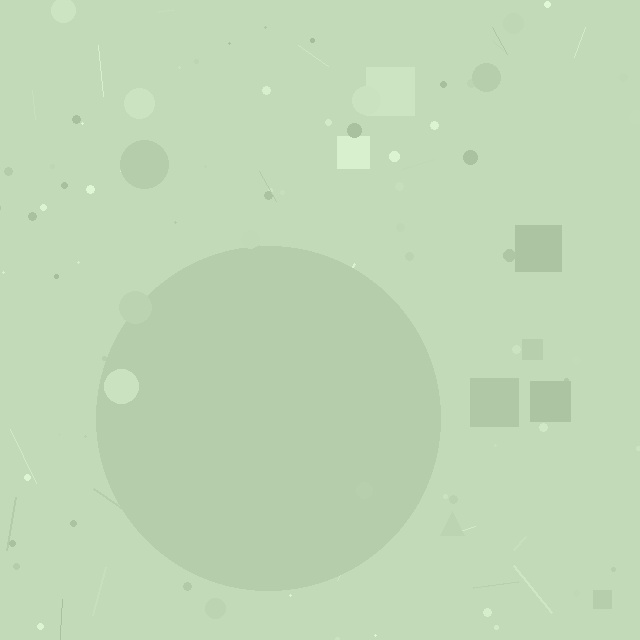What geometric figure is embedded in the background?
A circle is embedded in the background.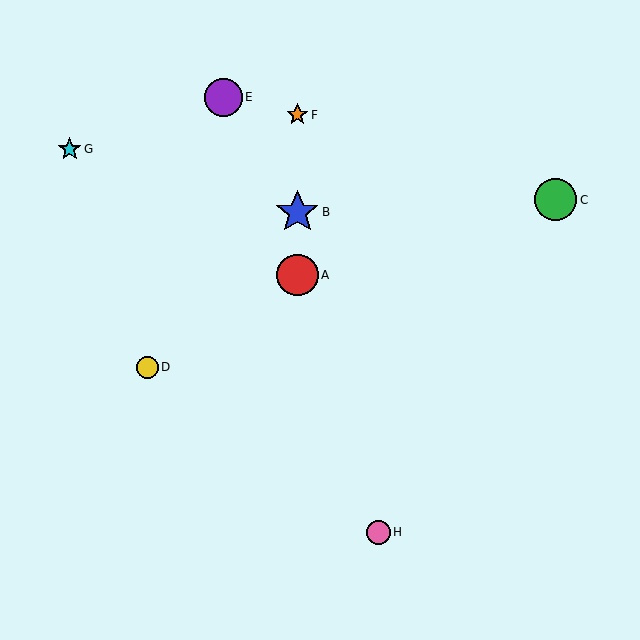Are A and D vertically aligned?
No, A is at x≈297 and D is at x≈147.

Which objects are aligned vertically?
Objects A, B, F are aligned vertically.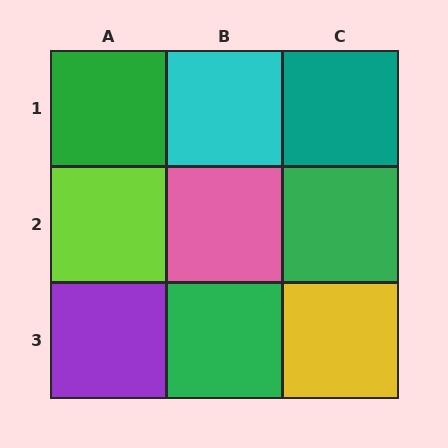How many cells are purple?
1 cell is purple.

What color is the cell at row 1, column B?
Cyan.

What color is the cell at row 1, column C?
Teal.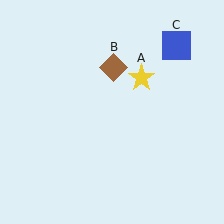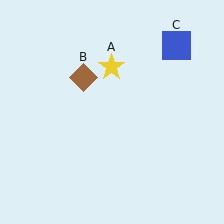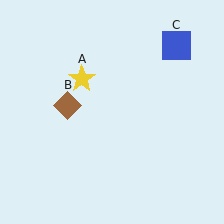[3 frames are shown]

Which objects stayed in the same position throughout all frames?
Blue square (object C) remained stationary.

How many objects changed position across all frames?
2 objects changed position: yellow star (object A), brown diamond (object B).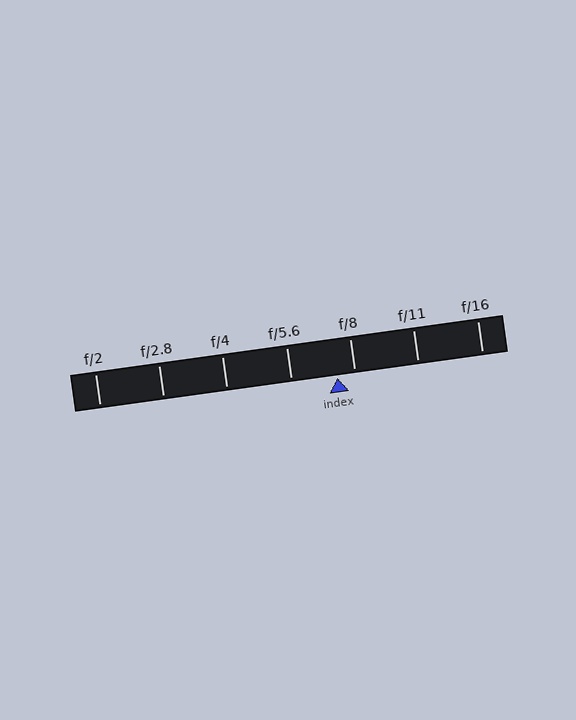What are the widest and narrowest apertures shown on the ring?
The widest aperture shown is f/2 and the narrowest is f/16.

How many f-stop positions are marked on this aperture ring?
There are 7 f-stop positions marked.